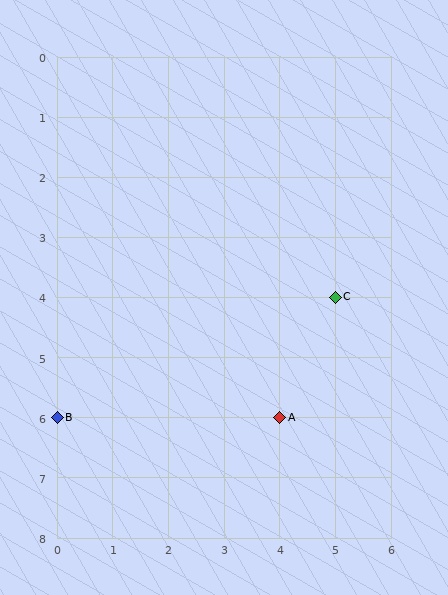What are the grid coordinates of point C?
Point C is at grid coordinates (5, 4).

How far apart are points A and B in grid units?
Points A and B are 4 columns apart.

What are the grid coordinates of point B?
Point B is at grid coordinates (0, 6).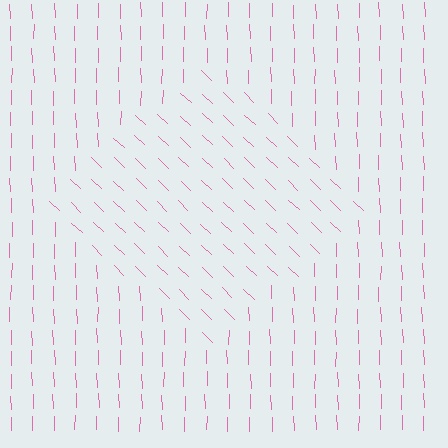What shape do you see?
I see a diamond.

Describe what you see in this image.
The image is filled with small pink line segments. A diamond region in the image has lines oriented differently from the surrounding lines, creating a visible texture boundary.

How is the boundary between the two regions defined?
The boundary is defined purely by a change in line orientation (approximately 45 degrees difference). All lines are the same color and thickness.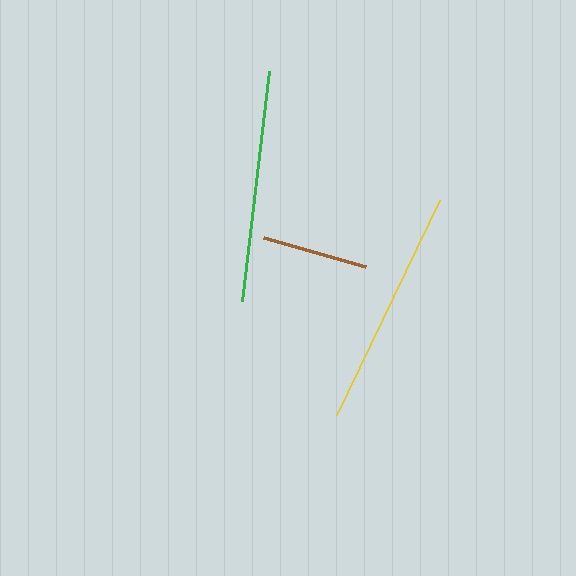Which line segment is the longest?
The yellow line is the longest at approximately 238 pixels.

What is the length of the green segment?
The green segment is approximately 232 pixels long.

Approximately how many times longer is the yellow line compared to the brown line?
The yellow line is approximately 2.2 times the length of the brown line.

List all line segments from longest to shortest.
From longest to shortest: yellow, green, brown.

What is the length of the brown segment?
The brown segment is approximately 106 pixels long.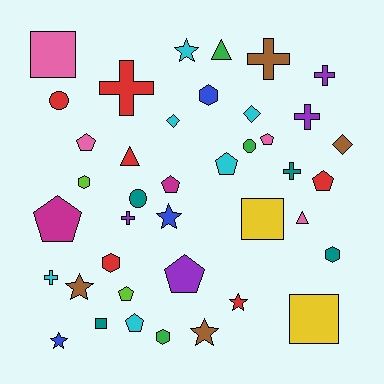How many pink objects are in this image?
There are 4 pink objects.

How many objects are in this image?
There are 40 objects.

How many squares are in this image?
There are 4 squares.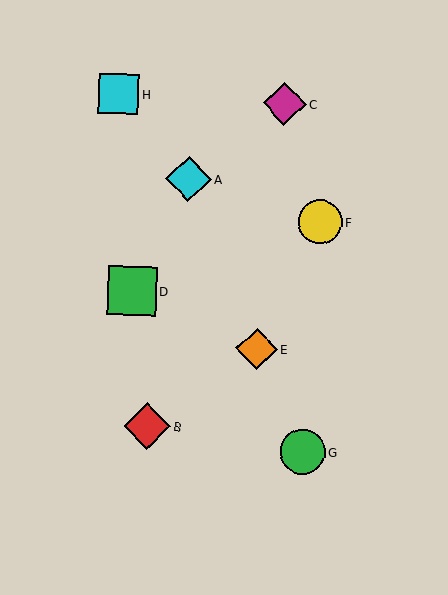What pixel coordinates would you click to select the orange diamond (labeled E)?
Click at (257, 349) to select the orange diamond E.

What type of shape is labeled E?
Shape E is an orange diamond.